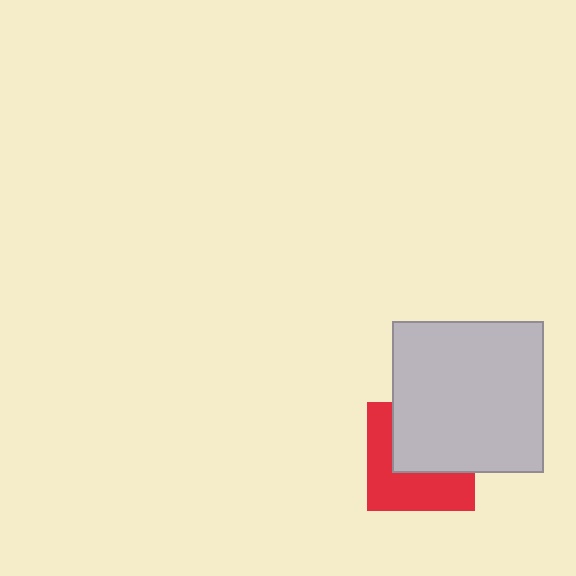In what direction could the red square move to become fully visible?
The red square could move toward the lower-left. That would shift it out from behind the light gray square entirely.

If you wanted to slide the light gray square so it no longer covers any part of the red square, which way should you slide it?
Slide it toward the upper-right — that is the most direct way to separate the two shapes.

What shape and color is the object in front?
The object in front is a light gray square.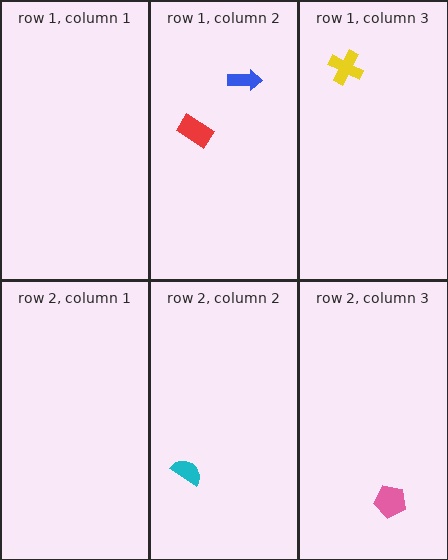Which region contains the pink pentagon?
The row 2, column 3 region.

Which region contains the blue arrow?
The row 1, column 2 region.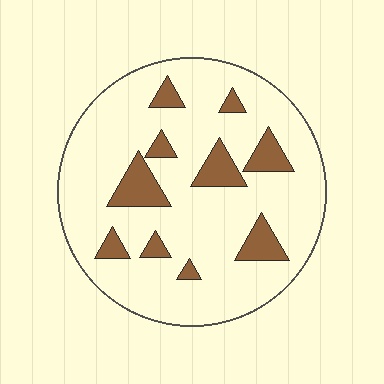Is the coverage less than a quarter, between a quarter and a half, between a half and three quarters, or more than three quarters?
Less than a quarter.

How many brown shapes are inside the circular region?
10.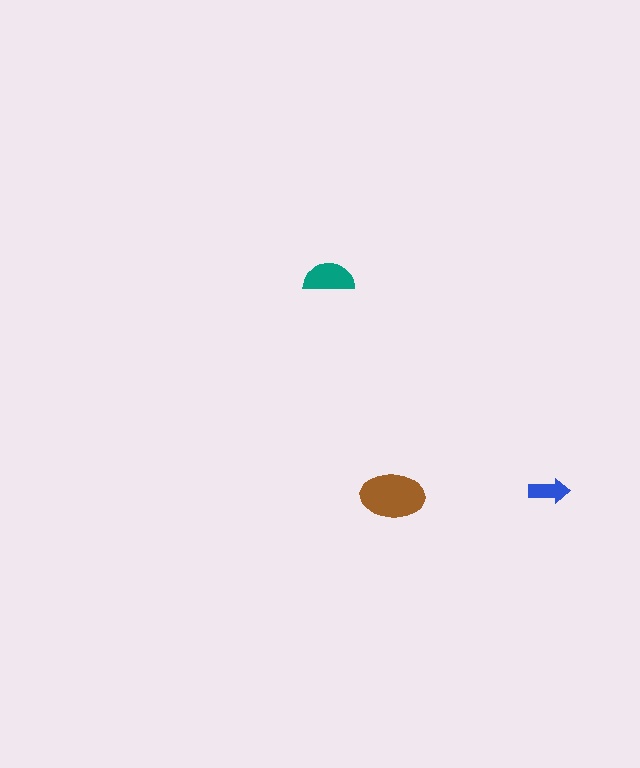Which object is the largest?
The brown ellipse.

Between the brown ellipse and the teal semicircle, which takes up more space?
The brown ellipse.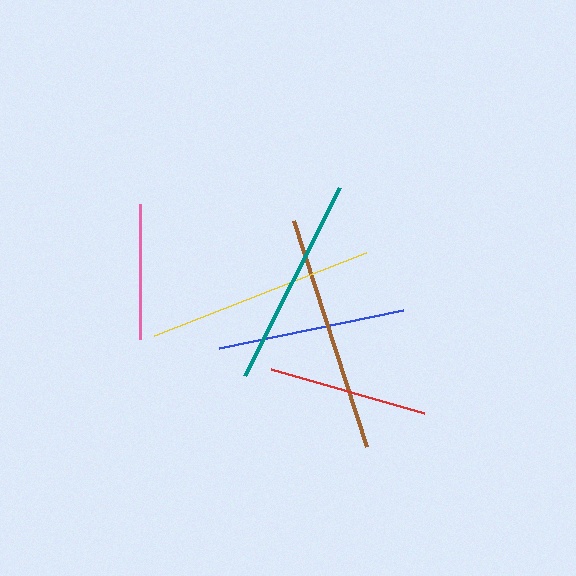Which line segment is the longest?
The brown line is the longest at approximately 237 pixels.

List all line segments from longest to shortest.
From longest to shortest: brown, yellow, teal, blue, red, pink.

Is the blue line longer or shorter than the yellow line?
The yellow line is longer than the blue line.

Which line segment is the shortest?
The pink line is the shortest at approximately 134 pixels.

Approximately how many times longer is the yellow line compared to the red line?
The yellow line is approximately 1.4 times the length of the red line.